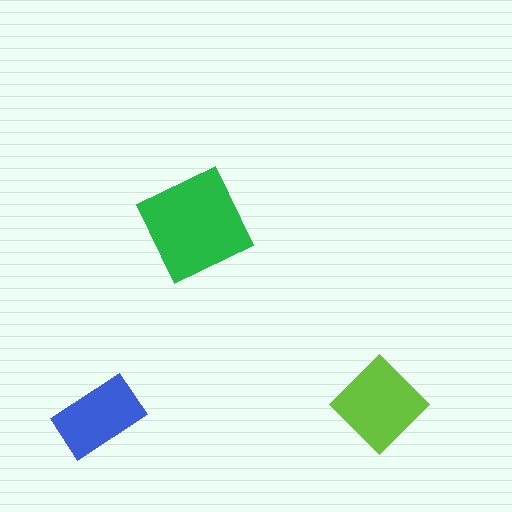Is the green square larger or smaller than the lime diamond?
Larger.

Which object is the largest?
The green square.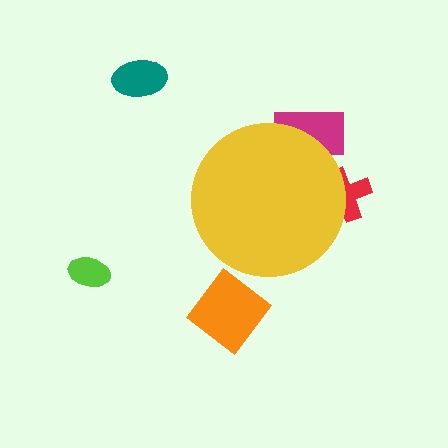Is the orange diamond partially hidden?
No, the orange diamond is fully visible.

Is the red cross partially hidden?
Yes, the red cross is partially hidden behind the yellow circle.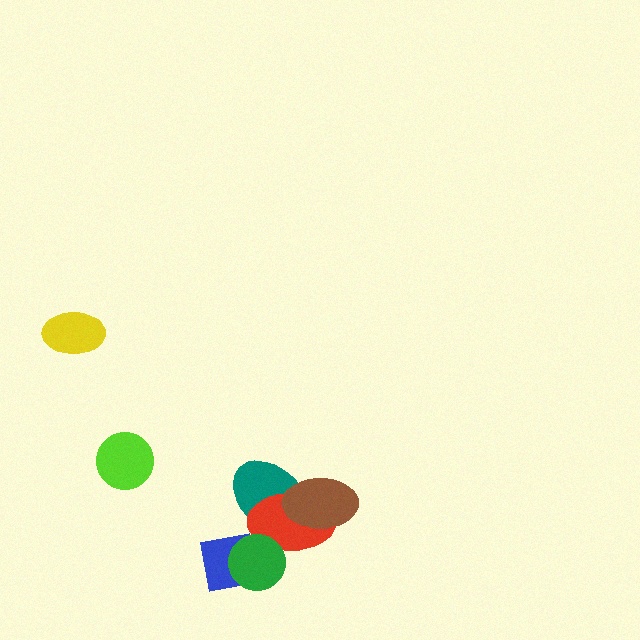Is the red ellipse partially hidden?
Yes, it is partially covered by another shape.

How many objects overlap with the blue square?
1 object overlaps with the blue square.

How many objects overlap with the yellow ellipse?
0 objects overlap with the yellow ellipse.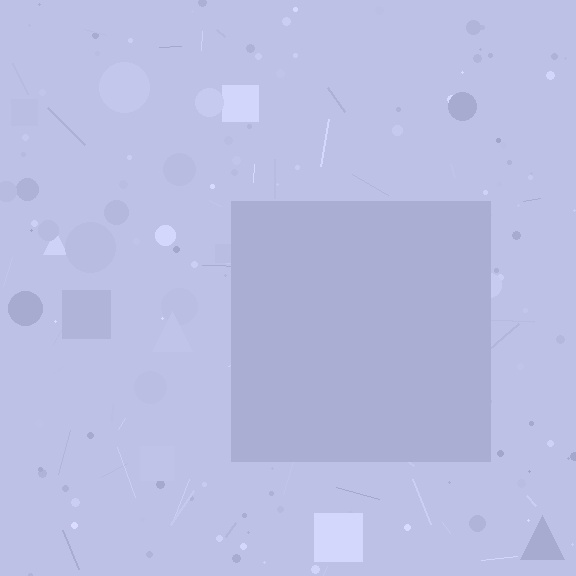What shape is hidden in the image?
A square is hidden in the image.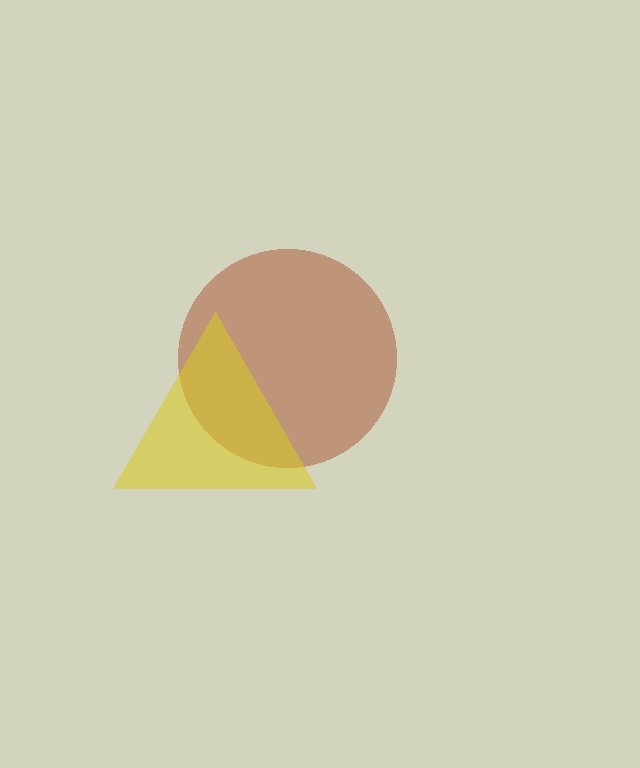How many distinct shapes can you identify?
There are 2 distinct shapes: a brown circle, a yellow triangle.